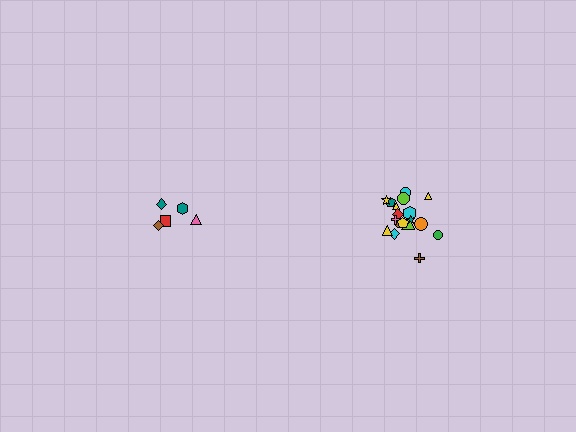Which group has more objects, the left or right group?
The right group.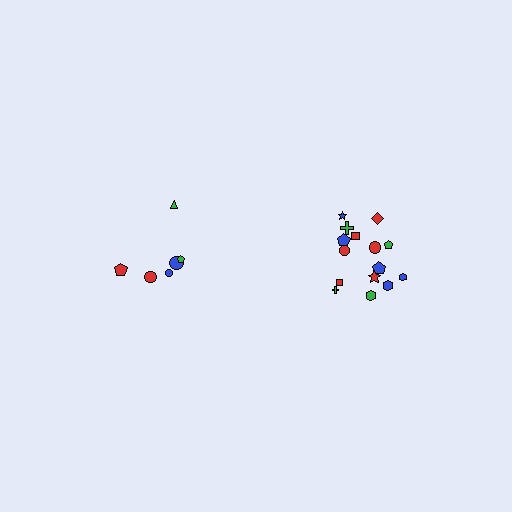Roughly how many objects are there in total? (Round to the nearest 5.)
Roughly 20 objects in total.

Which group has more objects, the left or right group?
The right group.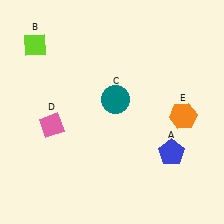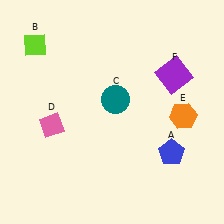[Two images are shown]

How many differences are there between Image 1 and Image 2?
There is 1 difference between the two images.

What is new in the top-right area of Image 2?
A purple square (F) was added in the top-right area of Image 2.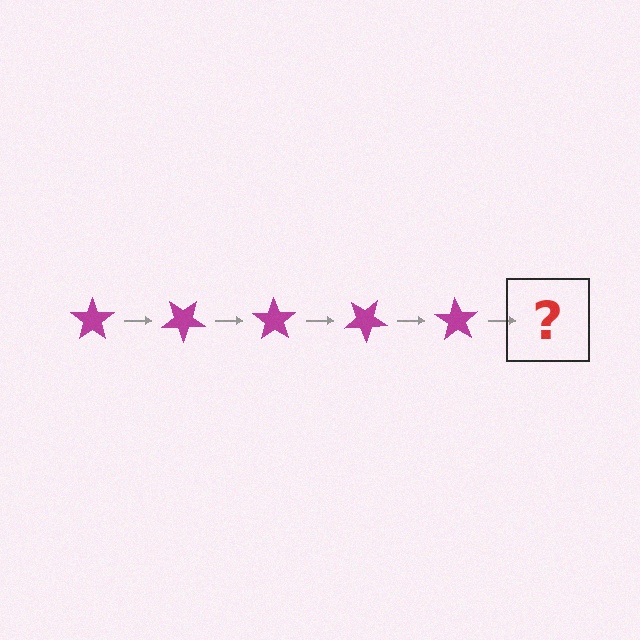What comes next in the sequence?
The next element should be a magenta star rotated 175 degrees.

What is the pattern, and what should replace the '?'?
The pattern is that the star rotates 35 degrees each step. The '?' should be a magenta star rotated 175 degrees.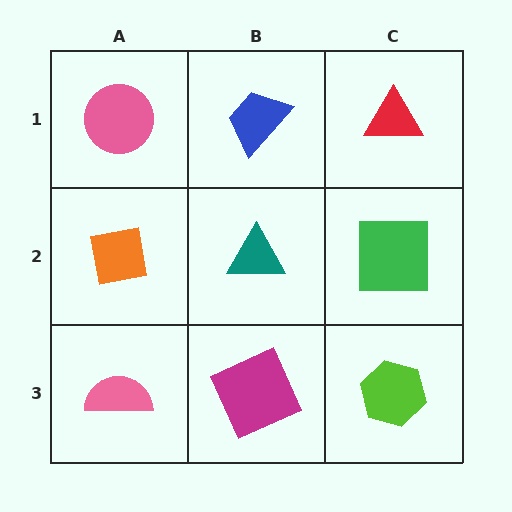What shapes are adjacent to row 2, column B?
A blue trapezoid (row 1, column B), a magenta square (row 3, column B), an orange square (row 2, column A), a green square (row 2, column C).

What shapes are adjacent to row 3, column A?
An orange square (row 2, column A), a magenta square (row 3, column B).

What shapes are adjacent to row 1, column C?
A green square (row 2, column C), a blue trapezoid (row 1, column B).